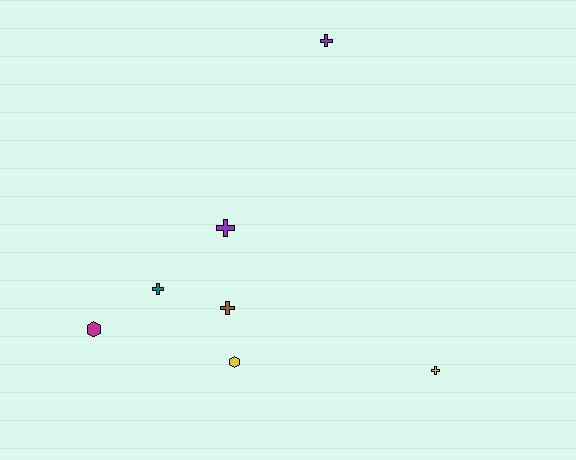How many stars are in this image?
There are no stars.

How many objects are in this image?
There are 7 objects.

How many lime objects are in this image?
There are no lime objects.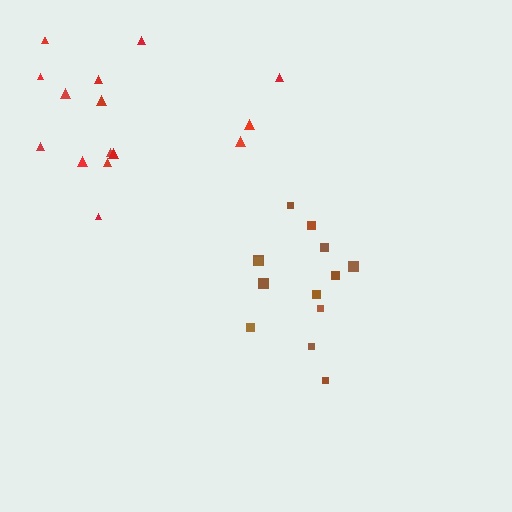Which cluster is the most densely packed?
Brown.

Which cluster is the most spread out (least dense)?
Red.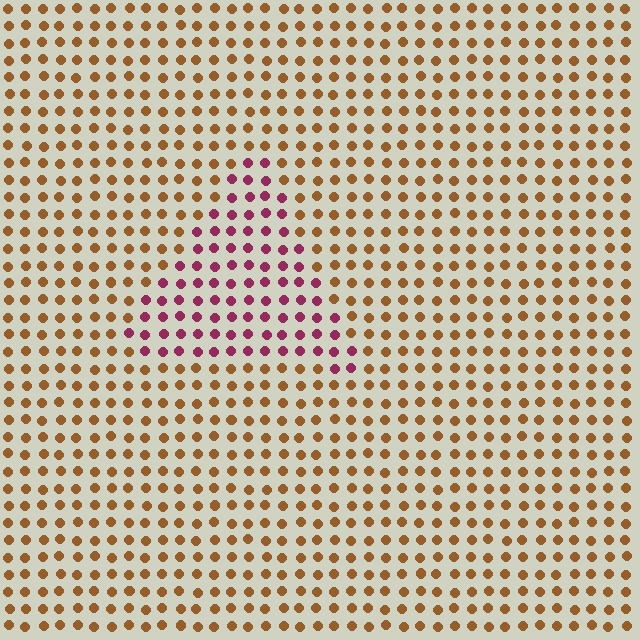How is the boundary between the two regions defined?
The boundary is defined purely by a slight shift in hue (about 57 degrees). Spacing, size, and orientation are identical on both sides.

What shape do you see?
I see a triangle.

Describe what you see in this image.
The image is filled with small brown elements in a uniform arrangement. A triangle-shaped region is visible where the elements are tinted to a slightly different hue, forming a subtle color boundary.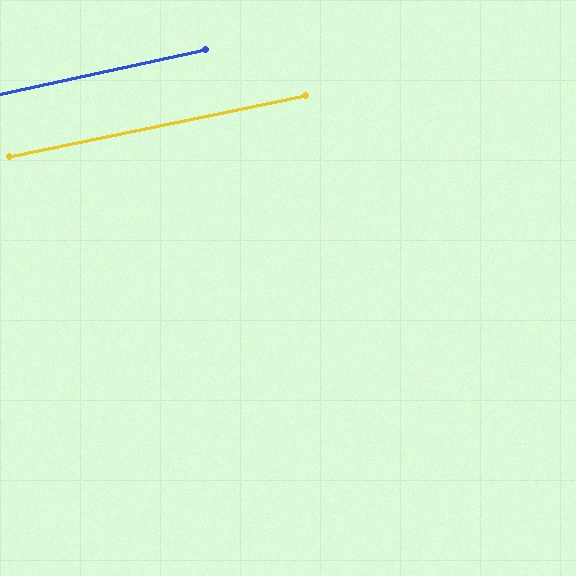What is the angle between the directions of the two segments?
Approximately 0 degrees.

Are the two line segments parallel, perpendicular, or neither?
Parallel — their directions differ by only 0.4°.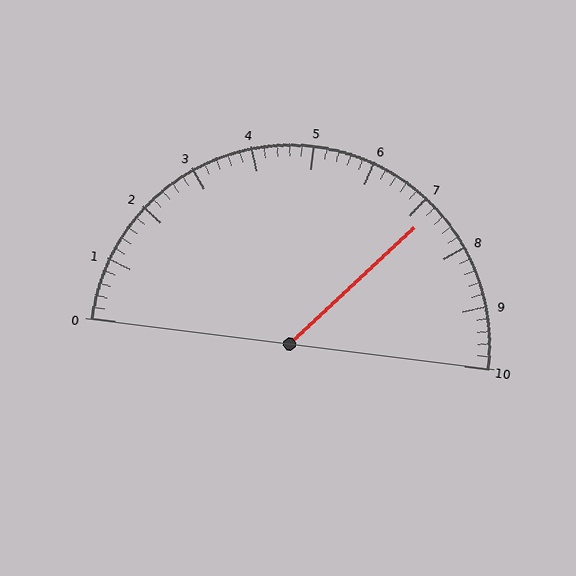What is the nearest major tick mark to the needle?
The nearest major tick mark is 7.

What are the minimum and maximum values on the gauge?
The gauge ranges from 0 to 10.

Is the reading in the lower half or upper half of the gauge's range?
The reading is in the upper half of the range (0 to 10).